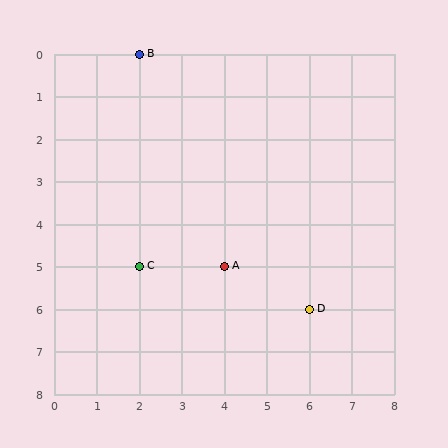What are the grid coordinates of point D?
Point D is at grid coordinates (6, 6).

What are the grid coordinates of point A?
Point A is at grid coordinates (4, 5).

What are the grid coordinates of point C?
Point C is at grid coordinates (2, 5).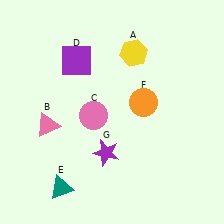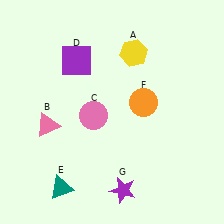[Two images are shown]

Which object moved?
The purple star (G) moved down.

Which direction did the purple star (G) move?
The purple star (G) moved down.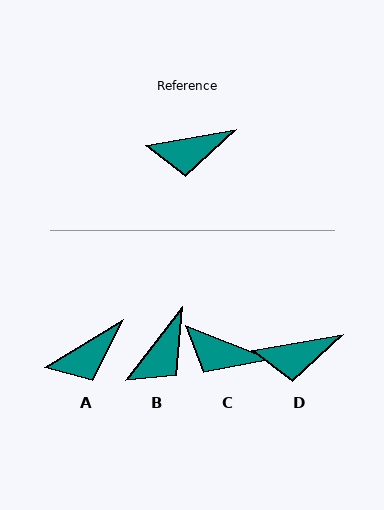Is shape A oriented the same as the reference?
No, it is off by about 21 degrees.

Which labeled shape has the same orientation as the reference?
D.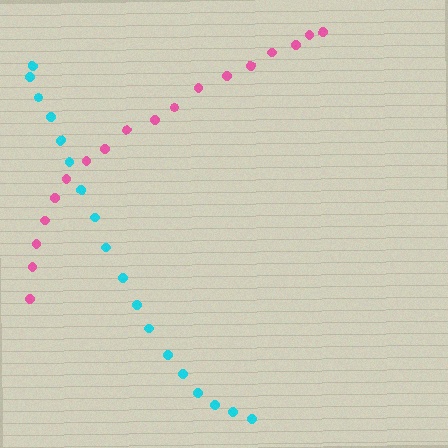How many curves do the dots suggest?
There are 2 distinct paths.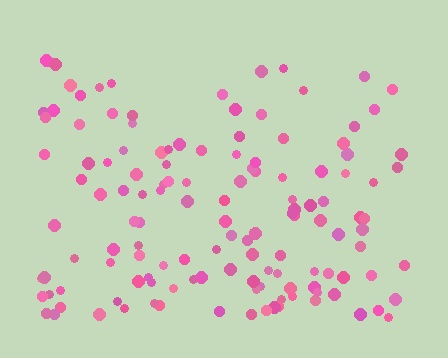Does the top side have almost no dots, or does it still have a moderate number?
Still a moderate number, just noticeably fewer than the bottom.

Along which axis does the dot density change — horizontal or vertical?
Vertical.